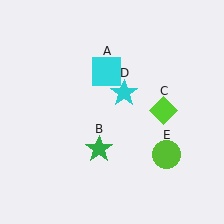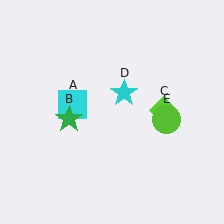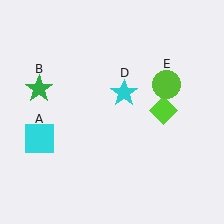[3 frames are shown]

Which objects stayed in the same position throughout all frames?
Lime diamond (object C) and cyan star (object D) remained stationary.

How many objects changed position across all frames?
3 objects changed position: cyan square (object A), green star (object B), lime circle (object E).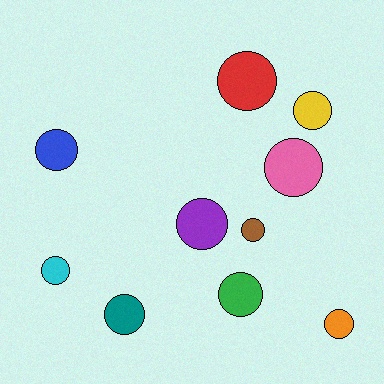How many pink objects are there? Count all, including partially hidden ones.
There is 1 pink object.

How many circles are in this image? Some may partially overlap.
There are 10 circles.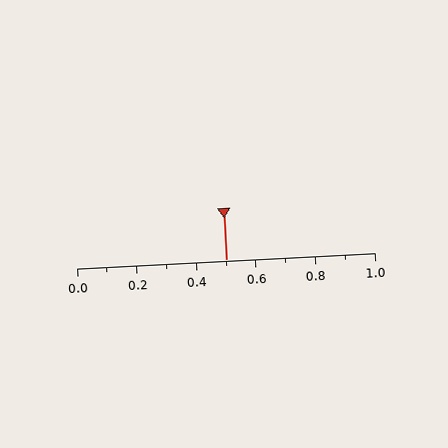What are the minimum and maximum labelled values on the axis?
The axis runs from 0.0 to 1.0.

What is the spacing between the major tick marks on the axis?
The major ticks are spaced 0.2 apart.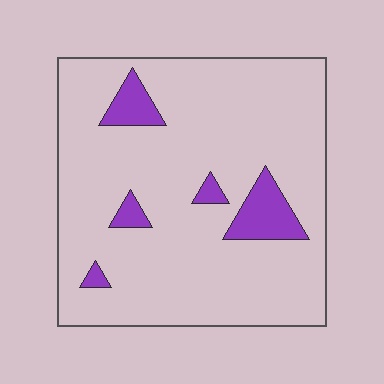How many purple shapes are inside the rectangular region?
5.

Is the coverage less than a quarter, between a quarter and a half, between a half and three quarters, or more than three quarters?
Less than a quarter.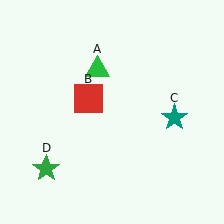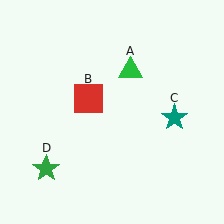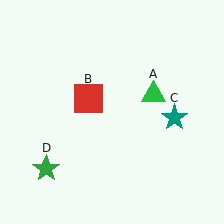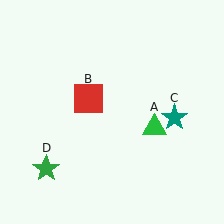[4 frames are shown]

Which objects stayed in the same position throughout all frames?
Red square (object B) and teal star (object C) and green star (object D) remained stationary.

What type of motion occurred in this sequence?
The green triangle (object A) rotated clockwise around the center of the scene.